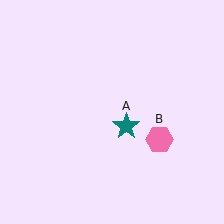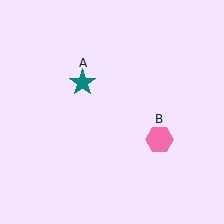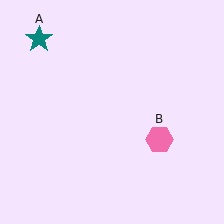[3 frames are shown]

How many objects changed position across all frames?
1 object changed position: teal star (object A).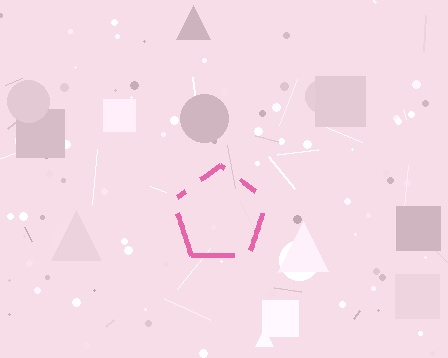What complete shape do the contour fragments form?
The contour fragments form a pentagon.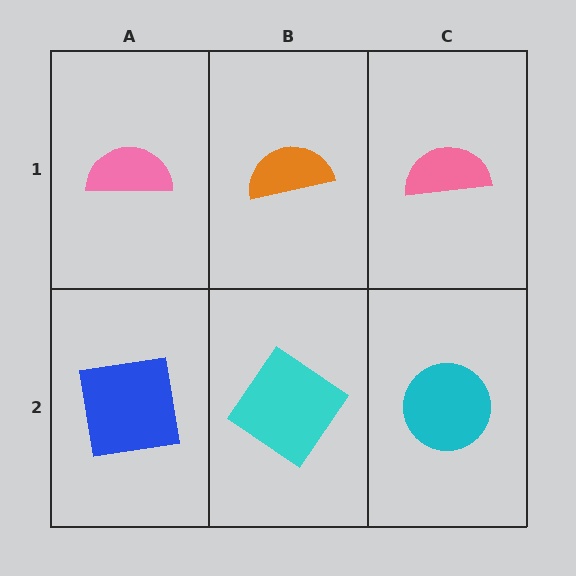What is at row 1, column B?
An orange semicircle.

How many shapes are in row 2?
3 shapes.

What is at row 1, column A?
A pink semicircle.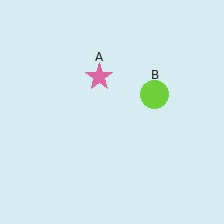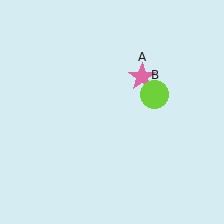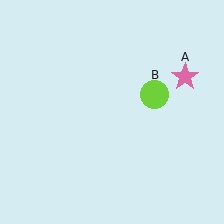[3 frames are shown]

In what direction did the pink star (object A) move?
The pink star (object A) moved right.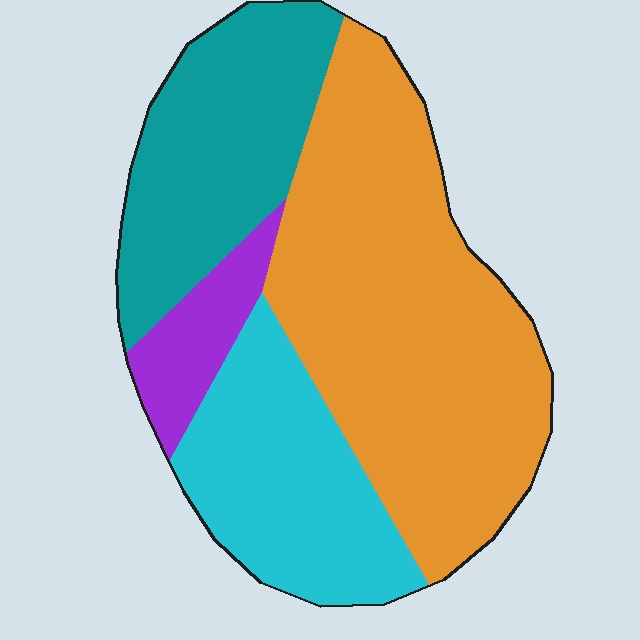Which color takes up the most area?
Orange, at roughly 45%.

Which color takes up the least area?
Purple, at roughly 10%.